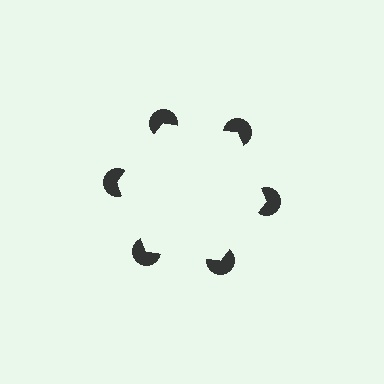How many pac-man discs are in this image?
There are 6 — one at each vertex of the illusory hexagon.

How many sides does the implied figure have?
6 sides.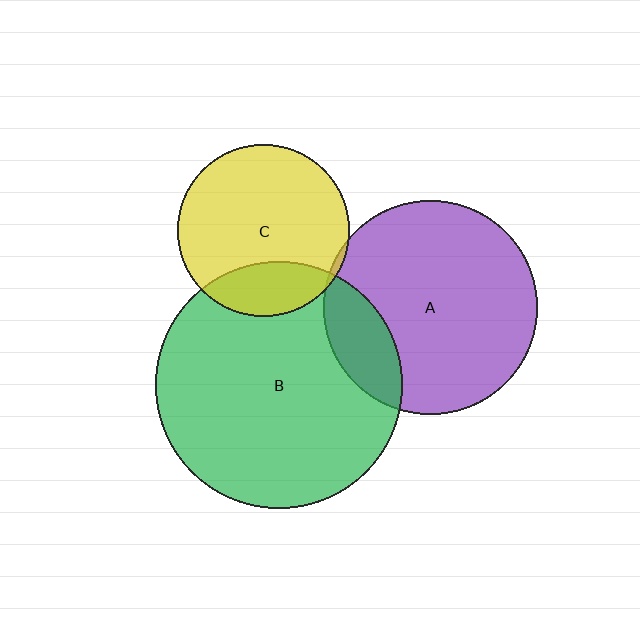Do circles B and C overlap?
Yes.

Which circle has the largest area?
Circle B (green).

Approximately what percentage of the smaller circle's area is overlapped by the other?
Approximately 20%.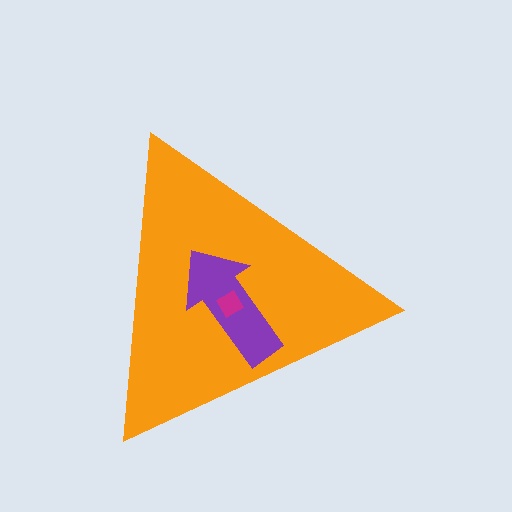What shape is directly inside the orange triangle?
The purple arrow.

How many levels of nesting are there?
3.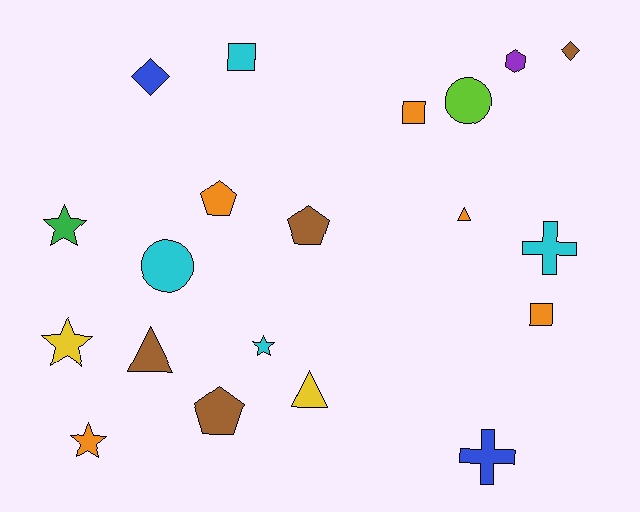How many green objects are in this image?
There is 1 green object.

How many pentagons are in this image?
There are 3 pentagons.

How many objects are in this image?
There are 20 objects.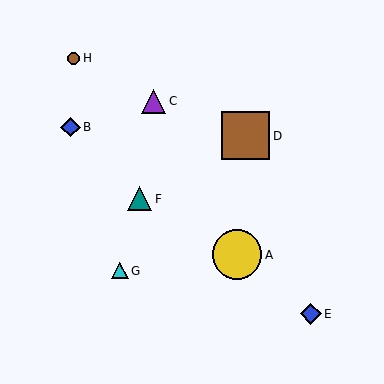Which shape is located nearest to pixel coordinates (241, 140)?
The brown square (labeled D) at (246, 136) is nearest to that location.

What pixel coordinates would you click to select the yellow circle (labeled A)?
Click at (237, 255) to select the yellow circle A.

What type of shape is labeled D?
Shape D is a brown square.